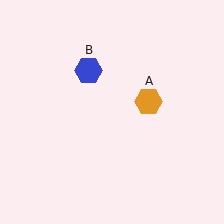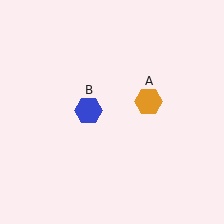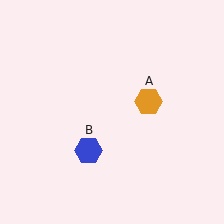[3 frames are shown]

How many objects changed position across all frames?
1 object changed position: blue hexagon (object B).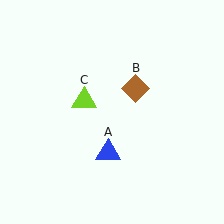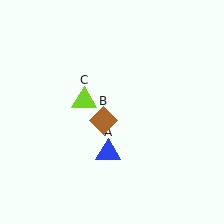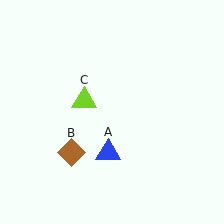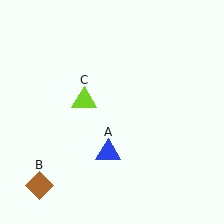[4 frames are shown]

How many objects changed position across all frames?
1 object changed position: brown diamond (object B).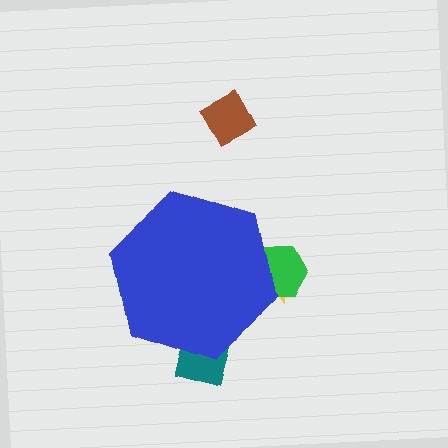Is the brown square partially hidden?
No, the brown square is fully visible.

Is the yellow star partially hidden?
Yes, the yellow star is partially hidden behind the blue hexagon.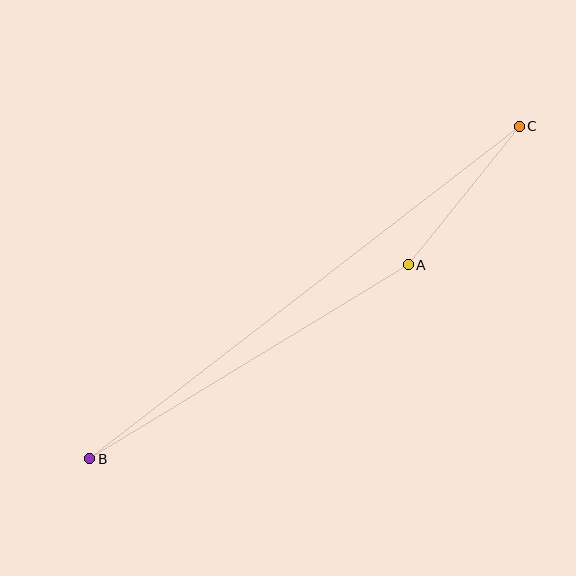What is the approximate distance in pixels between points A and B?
The distance between A and B is approximately 373 pixels.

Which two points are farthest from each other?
Points B and C are farthest from each other.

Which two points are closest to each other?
Points A and C are closest to each other.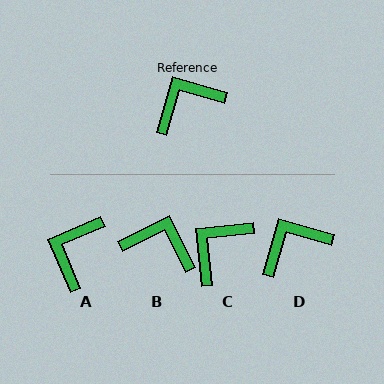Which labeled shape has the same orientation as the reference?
D.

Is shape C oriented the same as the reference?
No, it is off by about 22 degrees.